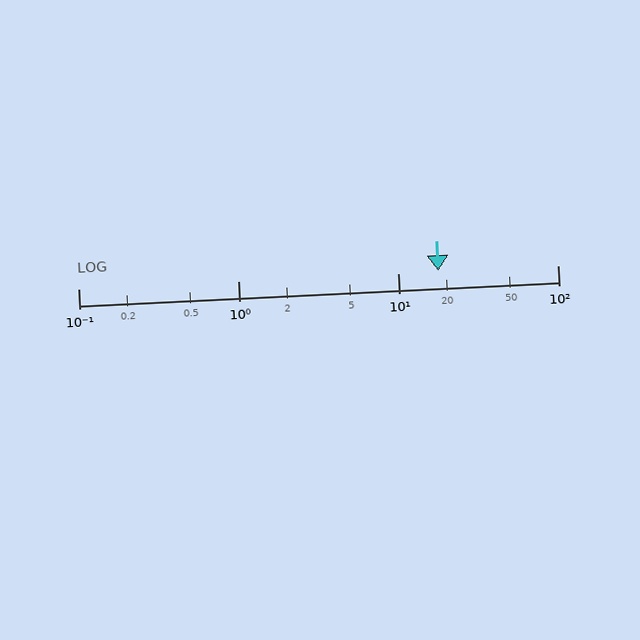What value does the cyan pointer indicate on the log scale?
The pointer indicates approximately 18.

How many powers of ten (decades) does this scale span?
The scale spans 3 decades, from 0.1 to 100.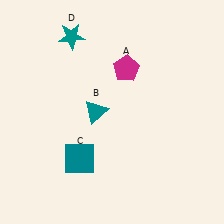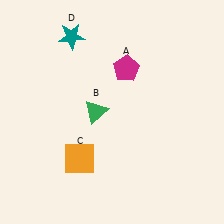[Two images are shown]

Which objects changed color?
B changed from teal to green. C changed from teal to orange.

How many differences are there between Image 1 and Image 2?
There are 2 differences between the two images.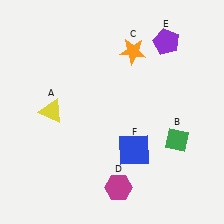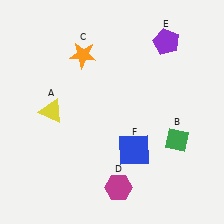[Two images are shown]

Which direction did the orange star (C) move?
The orange star (C) moved left.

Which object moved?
The orange star (C) moved left.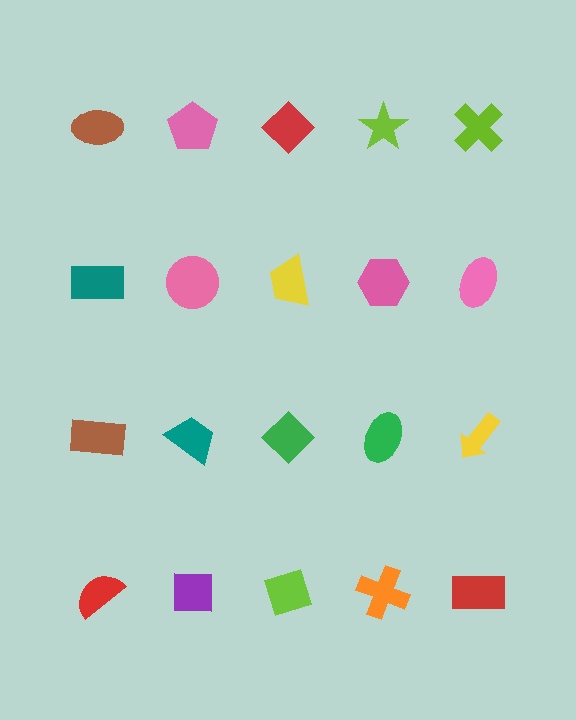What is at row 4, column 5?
A red rectangle.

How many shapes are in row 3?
5 shapes.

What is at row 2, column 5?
A pink ellipse.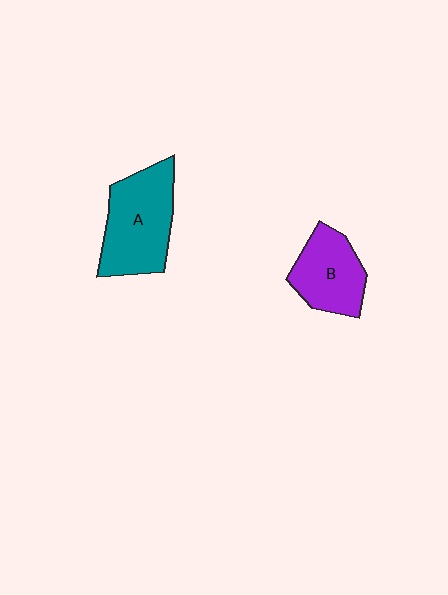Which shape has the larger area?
Shape A (teal).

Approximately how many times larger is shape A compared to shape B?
Approximately 1.4 times.